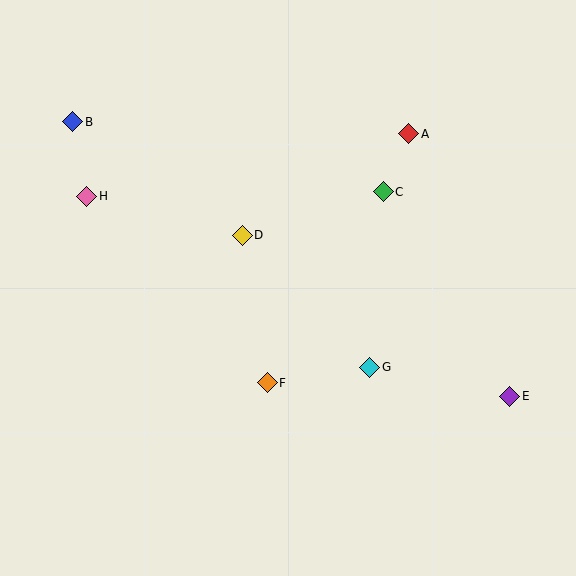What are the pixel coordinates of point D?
Point D is at (242, 235).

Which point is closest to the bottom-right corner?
Point E is closest to the bottom-right corner.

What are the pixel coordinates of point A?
Point A is at (409, 134).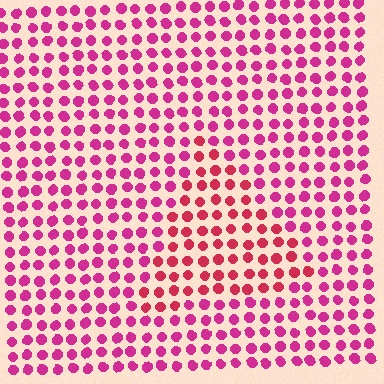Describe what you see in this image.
The image is filled with small magenta elements in a uniform arrangement. A triangle-shaped region is visible where the elements are tinted to a slightly different hue, forming a subtle color boundary.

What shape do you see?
I see a triangle.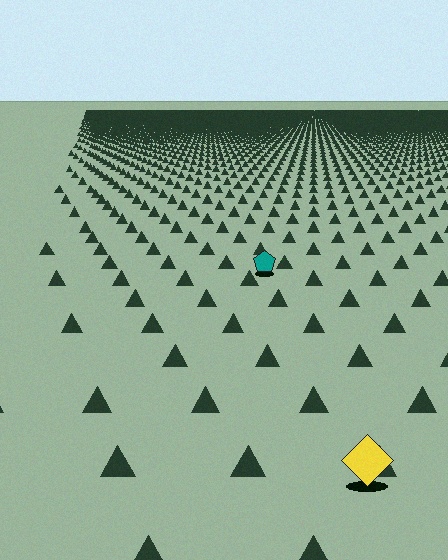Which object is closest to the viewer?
The yellow diamond is closest. The texture marks near it are larger and more spread out.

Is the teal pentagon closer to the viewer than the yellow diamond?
No. The yellow diamond is closer — you can tell from the texture gradient: the ground texture is coarser near it.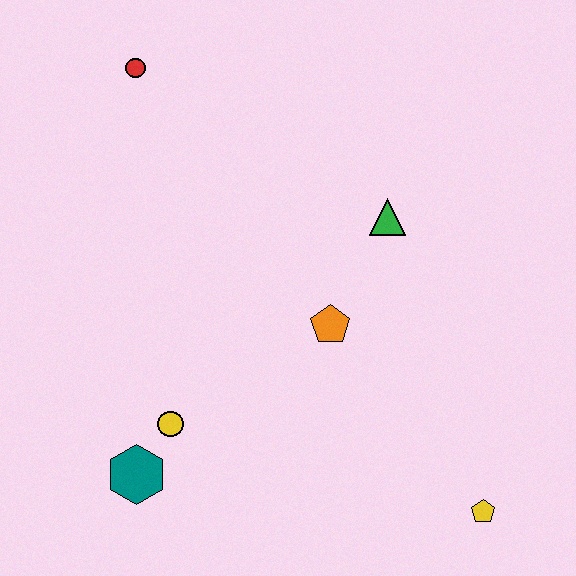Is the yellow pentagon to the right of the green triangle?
Yes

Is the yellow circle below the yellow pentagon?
No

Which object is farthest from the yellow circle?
The red circle is farthest from the yellow circle.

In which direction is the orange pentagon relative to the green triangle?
The orange pentagon is below the green triangle.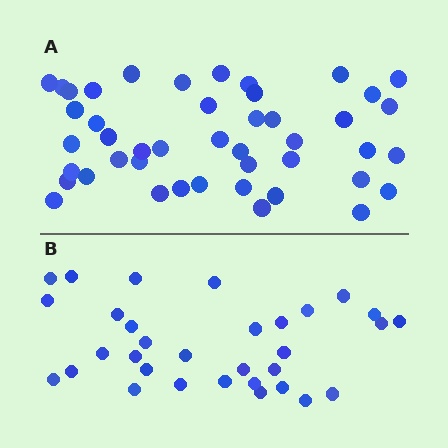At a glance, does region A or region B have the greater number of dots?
Region A (the top region) has more dots.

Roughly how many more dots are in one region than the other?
Region A has approximately 15 more dots than region B.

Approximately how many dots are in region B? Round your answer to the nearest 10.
About 30 dots. (The exact count is 32, which rounds to 30.)